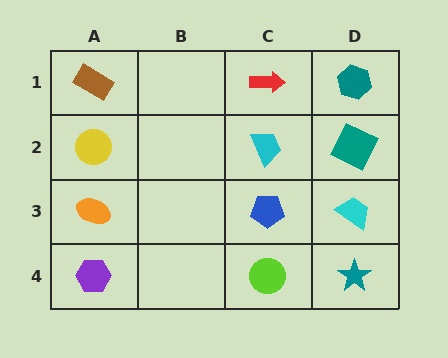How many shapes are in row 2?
3 shapes.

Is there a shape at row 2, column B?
No, that cell is empty.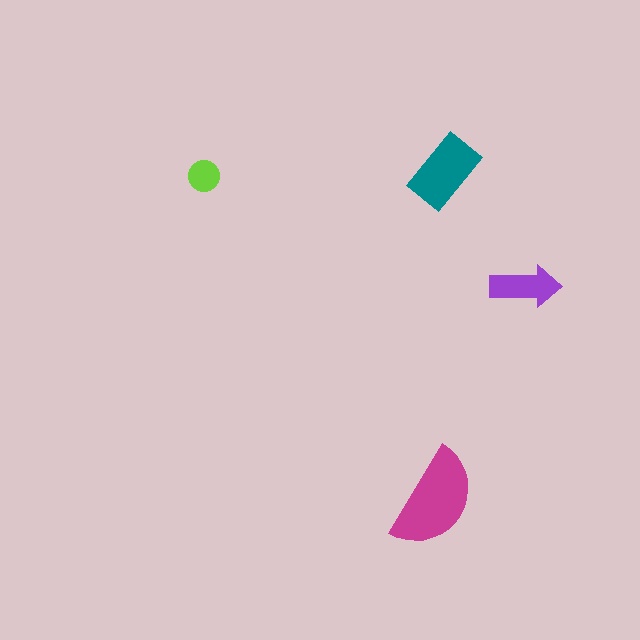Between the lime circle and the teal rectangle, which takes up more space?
The teal rectangle.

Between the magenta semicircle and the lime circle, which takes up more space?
The magenta semicircle.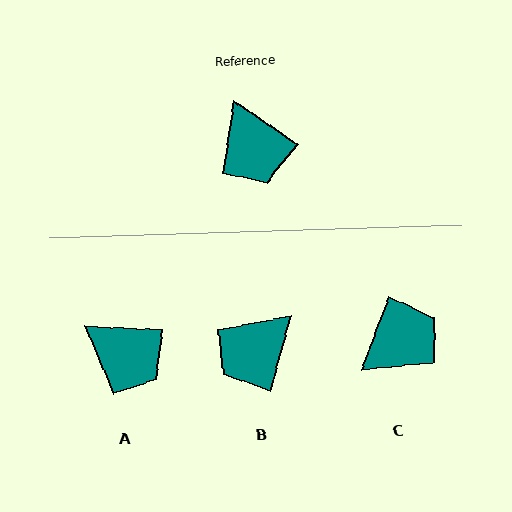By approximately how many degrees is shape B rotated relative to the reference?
Approximately 70 degrees clockwise.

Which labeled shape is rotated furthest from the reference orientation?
C, about 104 degrees away.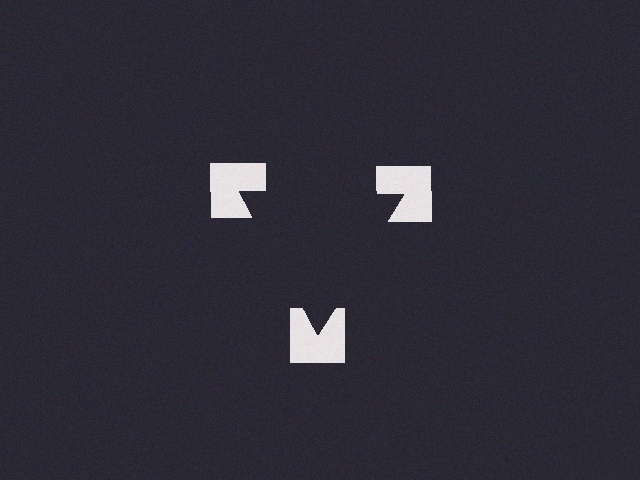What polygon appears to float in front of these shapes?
An illusory triangle — its edges are inferred from the aligned wedge cuts in the notched squares, not physically drawn.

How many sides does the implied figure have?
3 sides.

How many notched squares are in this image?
There are 3 — one at each vertex of the illusory triangle.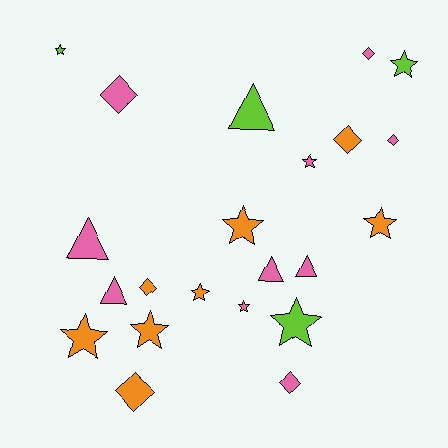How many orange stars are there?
There are 5 orange stars.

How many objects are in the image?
There are 22 objects.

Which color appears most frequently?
Pink, with 10 objects.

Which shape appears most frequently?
Star, with 10 objects.